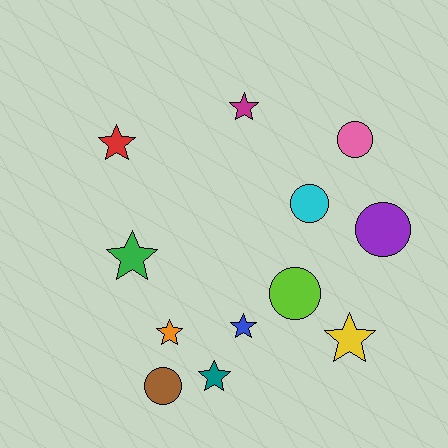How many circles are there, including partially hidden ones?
There are 5 circles.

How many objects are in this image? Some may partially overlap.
There are 12 objects.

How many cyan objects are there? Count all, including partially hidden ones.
There is 1 cyan object.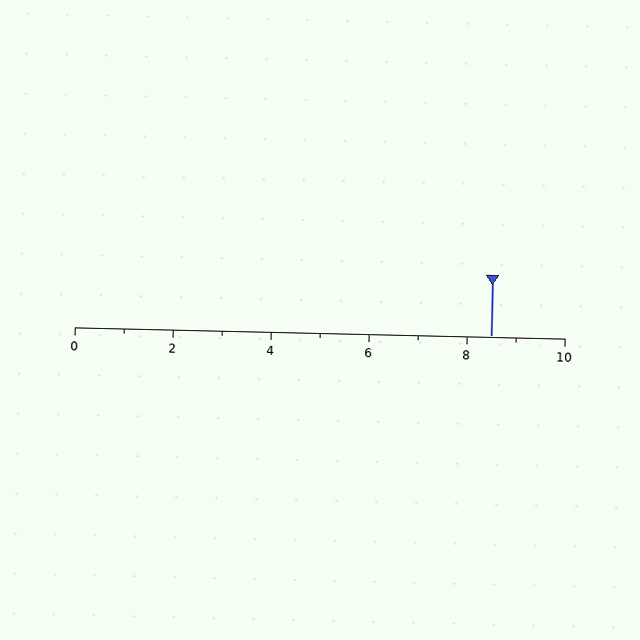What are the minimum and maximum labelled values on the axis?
The axis runs from 0 to 10.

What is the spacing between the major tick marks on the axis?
The major ticks are spaced 2 apart.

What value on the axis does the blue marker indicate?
The marker indicates approximately 8.5.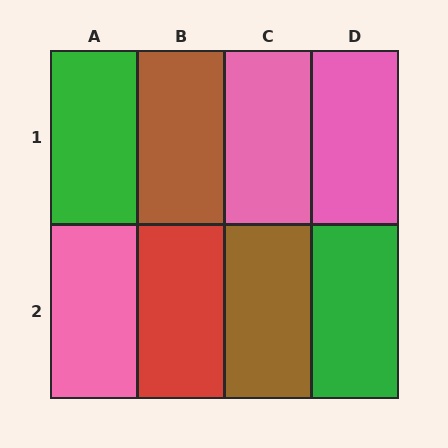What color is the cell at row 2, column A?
Pink.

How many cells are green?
2 cells are green.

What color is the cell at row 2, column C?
Brown.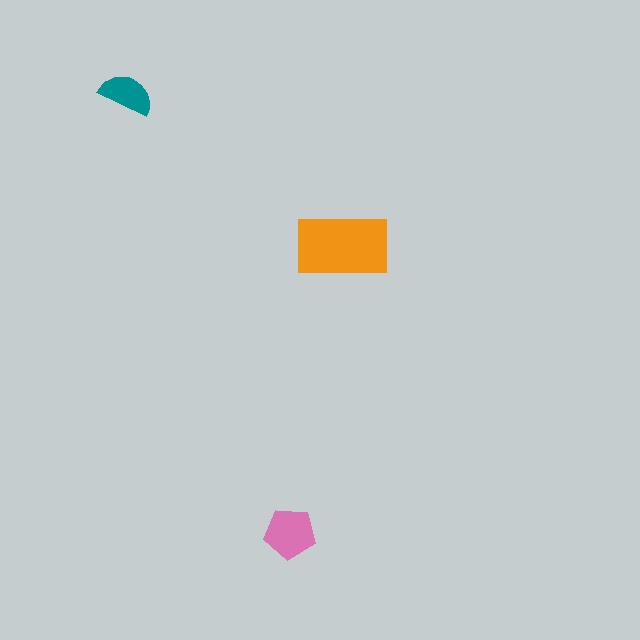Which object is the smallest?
The teal semicircle.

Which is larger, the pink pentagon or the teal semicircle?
The pink pentagon.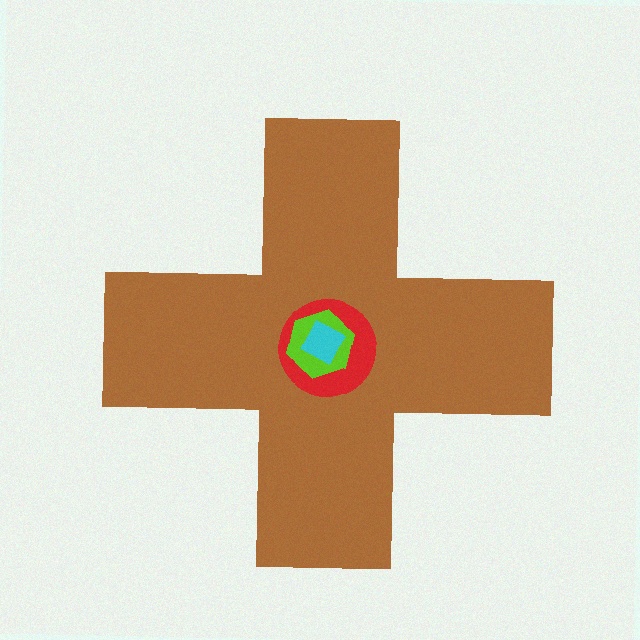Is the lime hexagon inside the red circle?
Yes.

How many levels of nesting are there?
4.